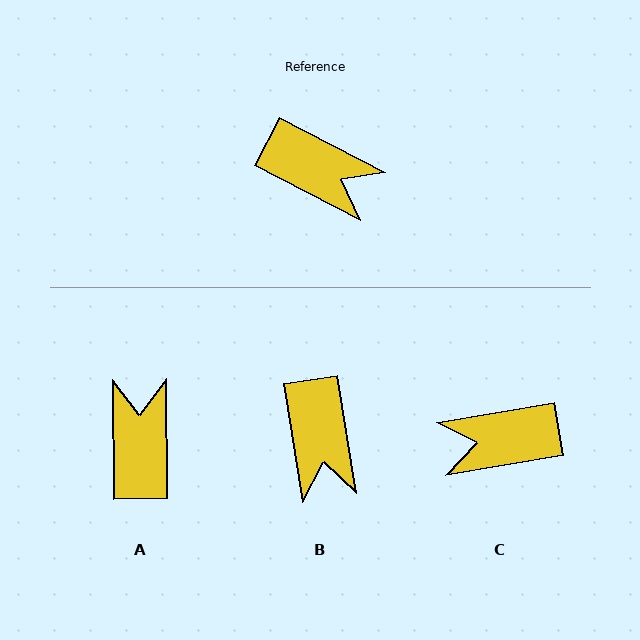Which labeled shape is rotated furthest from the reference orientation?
C, about 143 degrees away.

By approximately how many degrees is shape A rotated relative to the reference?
Approximately 118 degrees counter-clockwise.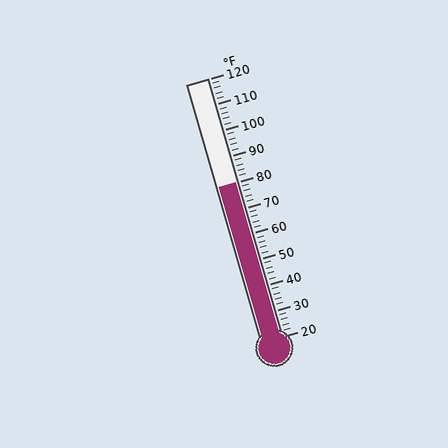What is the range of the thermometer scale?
The thermometer scale ranges from 20°F to 120°F.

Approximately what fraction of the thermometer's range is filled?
The thermometer is filled to approximately 60% of its range.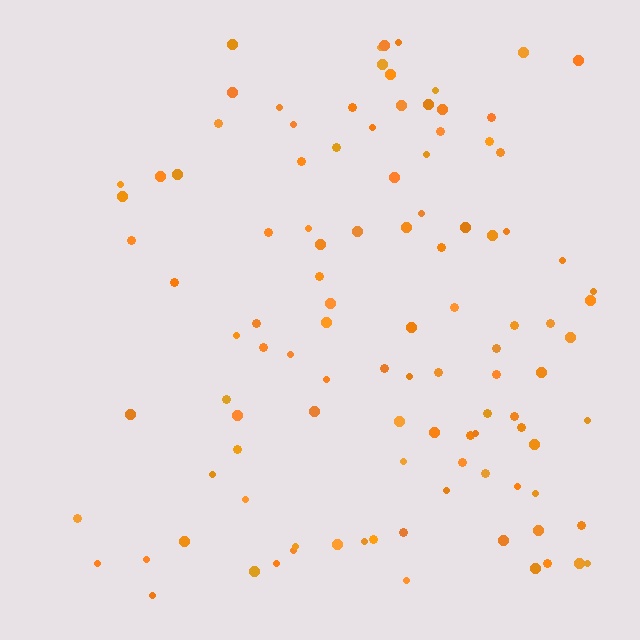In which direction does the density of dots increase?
From left to right, with the right side densest.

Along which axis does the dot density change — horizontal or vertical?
Horizontal.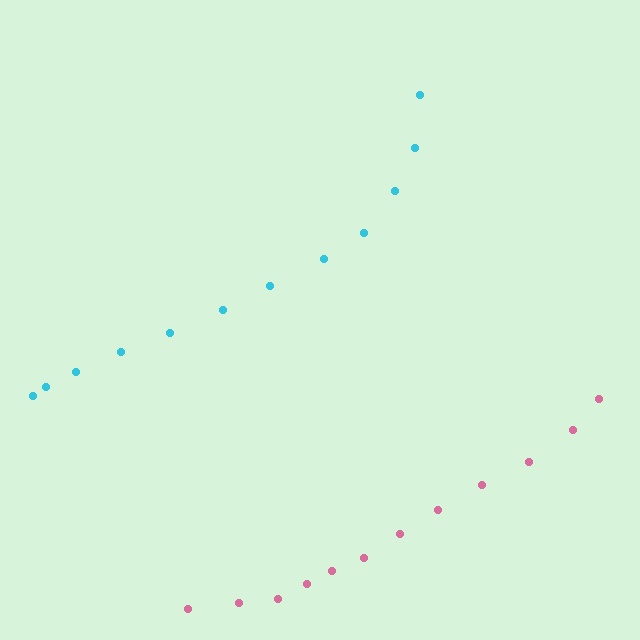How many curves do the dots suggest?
There are 2 distinct paths.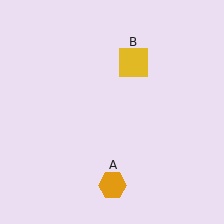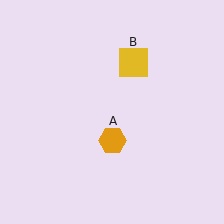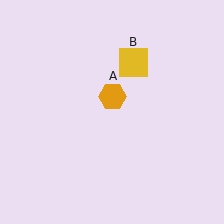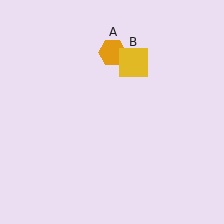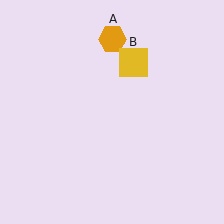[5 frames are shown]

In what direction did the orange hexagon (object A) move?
The orange hexagon (object A) moved up.